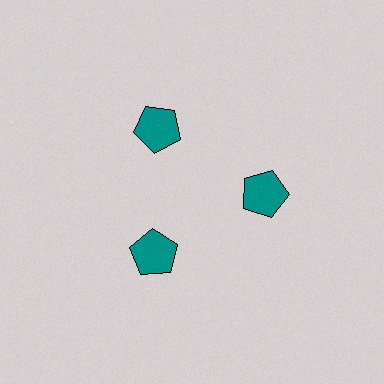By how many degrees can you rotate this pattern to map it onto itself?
The pattern maps onto itself every 120 degrees of rotation.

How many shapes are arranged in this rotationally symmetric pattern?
There are 3 shapes, arranged in 3 groups of 1.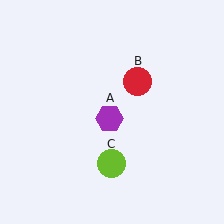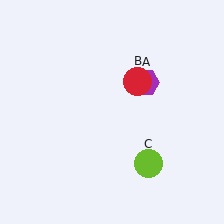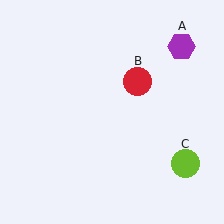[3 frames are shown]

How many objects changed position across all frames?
2 objects changed position: purple hexagon (object A), lime circle (object C).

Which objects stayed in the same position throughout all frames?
Red circle (object B) remained stationary.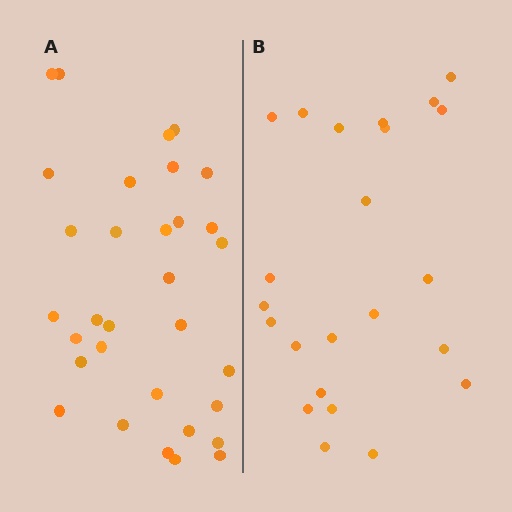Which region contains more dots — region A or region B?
Region A (the left region) has more dots.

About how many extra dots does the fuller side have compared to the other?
Region A has roughly 8 or so more dots than region B.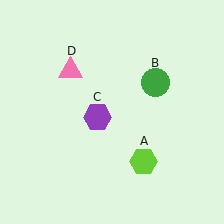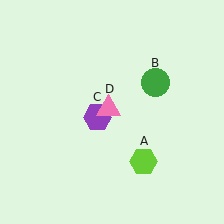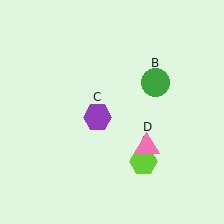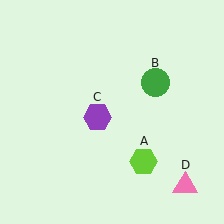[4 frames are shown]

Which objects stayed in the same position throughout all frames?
Lime hexagon (object A) and green circle (object B) and purple hexagon (object C) remained stationary.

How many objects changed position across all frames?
1 object changed position: pink triangle (object D).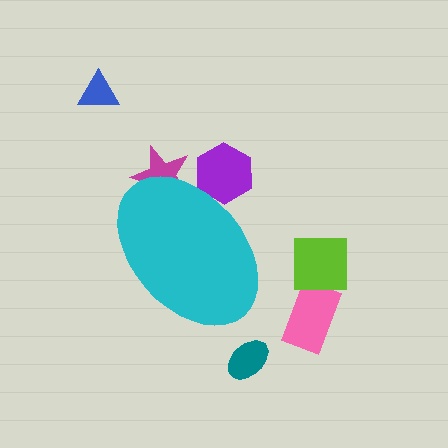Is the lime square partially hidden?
No, the lime square is fully visible.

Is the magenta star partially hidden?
Yes, the magenta star is partially hidden behind the cyan ellipse.